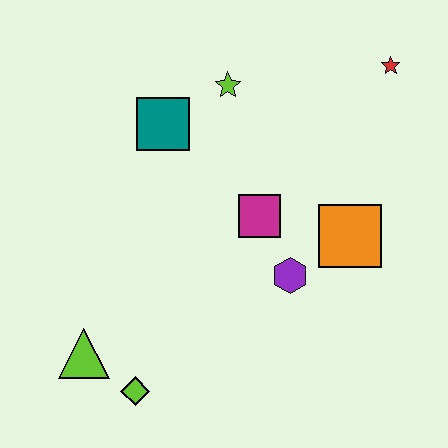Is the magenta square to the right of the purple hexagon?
No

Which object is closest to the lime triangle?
The lime diamond is closest to the lime triangle.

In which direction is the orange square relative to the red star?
The orange square is below the red star.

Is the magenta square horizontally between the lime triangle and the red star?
Yes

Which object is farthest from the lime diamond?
The red star is farthest from the lime diamond.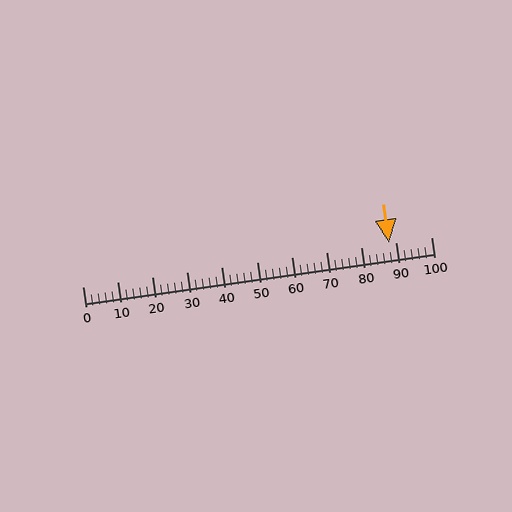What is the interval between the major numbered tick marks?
The major tick marks are spaced 10 units apart.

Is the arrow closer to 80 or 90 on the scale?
The arrow is closer to 90.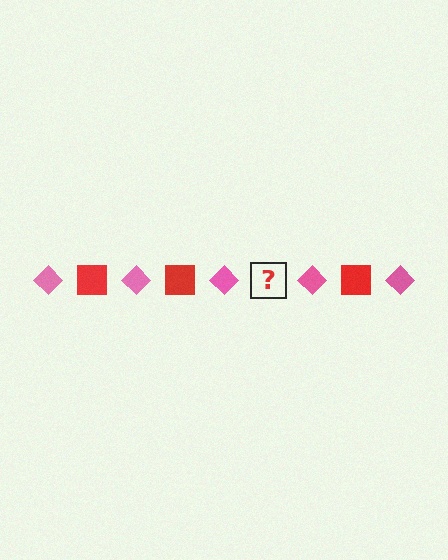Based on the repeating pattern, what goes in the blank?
The blank should be a red square.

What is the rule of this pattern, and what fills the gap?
The rule is that the pattern alternates between pink diamond and red square. The gap should be filled with a red square.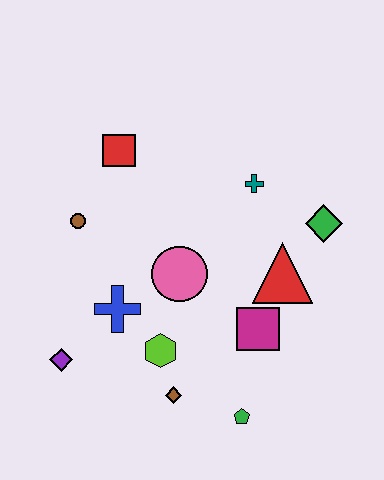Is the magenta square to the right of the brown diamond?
Yes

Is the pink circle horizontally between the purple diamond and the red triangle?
Yes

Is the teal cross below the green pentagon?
No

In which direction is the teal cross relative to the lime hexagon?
The teal cross is above the lime hexagon.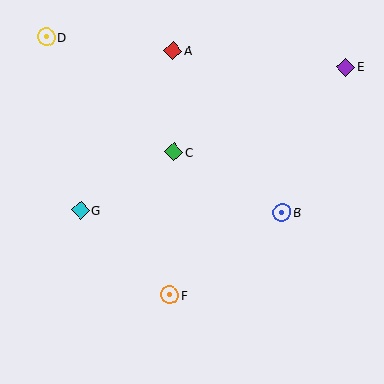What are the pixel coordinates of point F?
Point F is at (170, 295).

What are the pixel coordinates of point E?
Point E is at (346, 67).